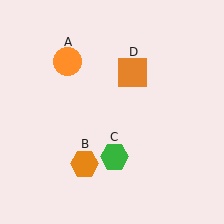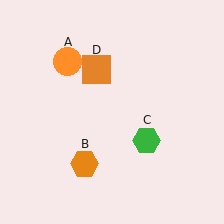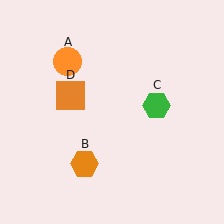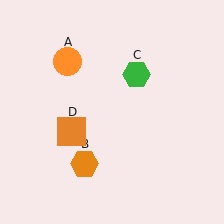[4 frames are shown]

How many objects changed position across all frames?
2 objects changed position: green hexagon (object C), orange square (object D).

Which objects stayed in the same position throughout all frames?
Orange circle (object A) and orange hexagon (object B) remained stationary.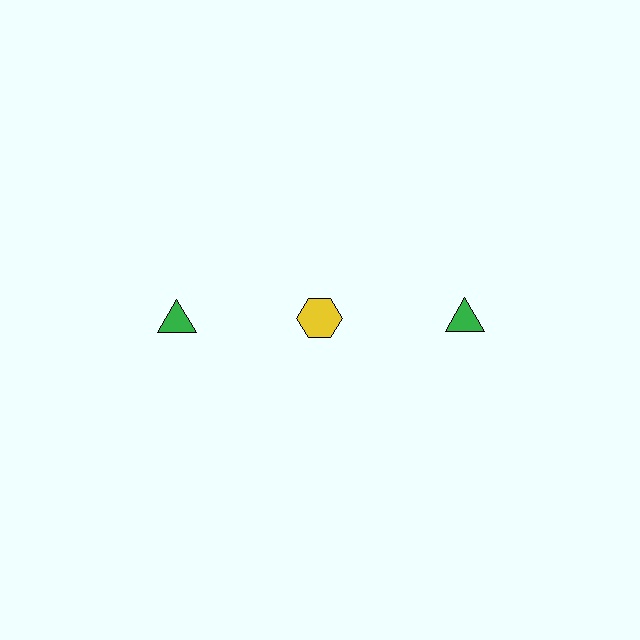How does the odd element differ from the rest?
It differs in both color (yellow instead of green) and shape (hexagon instead of triangle).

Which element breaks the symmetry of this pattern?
The yellow hexagon in the top row, second from left column breaks the symmetry. All other shapes are green triangles.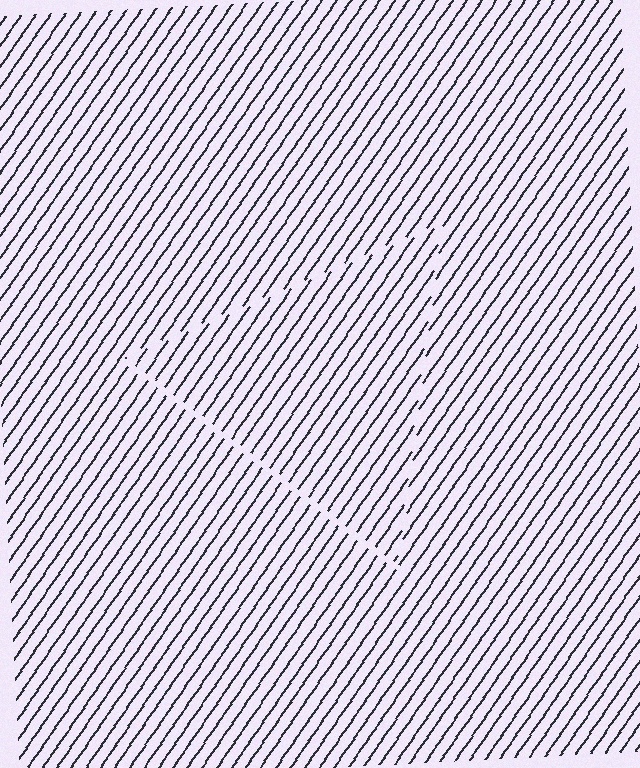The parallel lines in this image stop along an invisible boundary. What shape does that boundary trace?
An illusory triangle. The interior of the shape contains the same grating, shifted by half a period — the contour is defined by the phase discontinuity where line-ends from the inner and outer gratings abut.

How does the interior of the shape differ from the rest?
The interior of the shape contains the same grating, shifted by half a period — the contour is defined by the phase discontinuity where line-ends from the inner and outer gratings abut.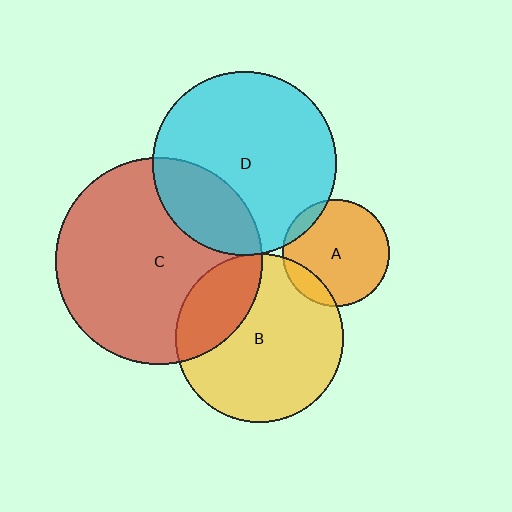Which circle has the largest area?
Circle C (red).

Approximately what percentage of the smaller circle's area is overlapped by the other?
Approximately 25%.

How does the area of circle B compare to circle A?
Approximately 2.5 times.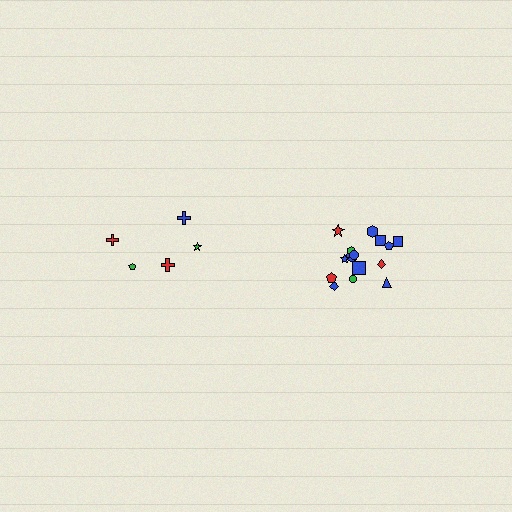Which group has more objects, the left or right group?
The right group.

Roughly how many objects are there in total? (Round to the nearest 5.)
Roughly 20 objects in total.